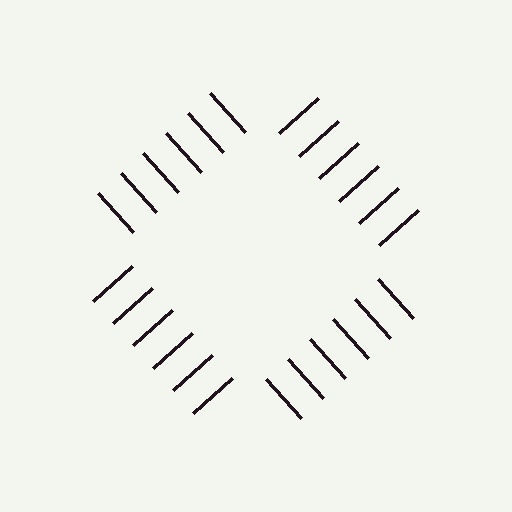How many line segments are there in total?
24 — 6 along each of the 4 edges.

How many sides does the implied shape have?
4 sides — the line-ends trace a square.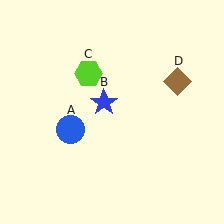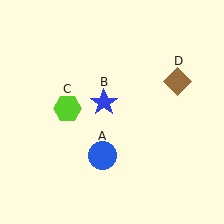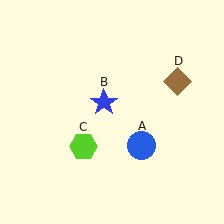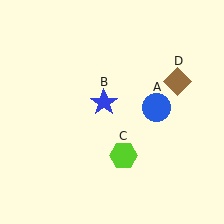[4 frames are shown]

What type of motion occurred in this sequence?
The blue circle (object A), lime hexagon (object C) rotated counterclockwise around the center of the scene.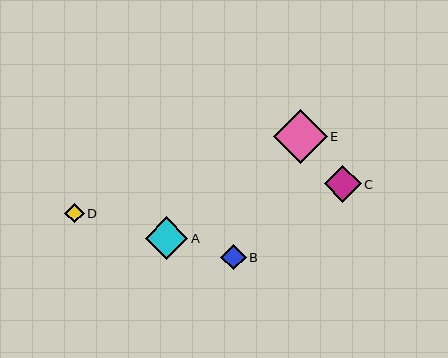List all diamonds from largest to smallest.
From largest to smallest: E, A, C, B, D.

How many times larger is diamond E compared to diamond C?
Diamond E is approximately 1.4 times the size of diamond C.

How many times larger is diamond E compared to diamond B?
Diamond E is approximately 2.1 times the size of diamond B.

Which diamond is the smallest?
Diamond D is the smallest with a size of approximately 20 pixels.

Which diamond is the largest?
Diamond E is the largest with a size of approximately 54 pixels.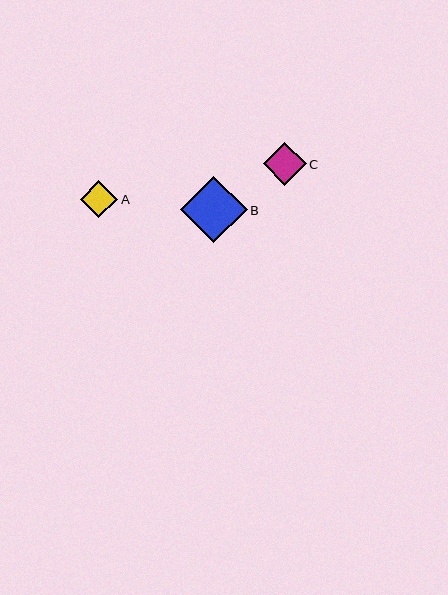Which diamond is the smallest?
Diamond A is the smallest with a size of approximately 38 pixels.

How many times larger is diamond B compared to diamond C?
Diamond B is approximately 1.5 times the size of diamond C.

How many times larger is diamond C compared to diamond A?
Diamond C is approximately 1.1 times the size of diamond A.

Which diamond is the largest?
Diamond B is the largest with a size of approximately 66 pixels.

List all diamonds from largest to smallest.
From largest to smallest: B, C, A.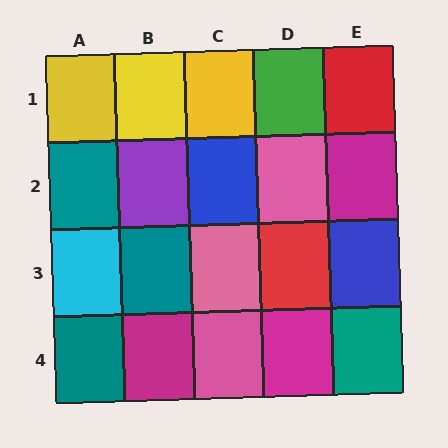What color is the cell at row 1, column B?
Yellow.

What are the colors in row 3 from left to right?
Cyan, teal, pink, red, blue.